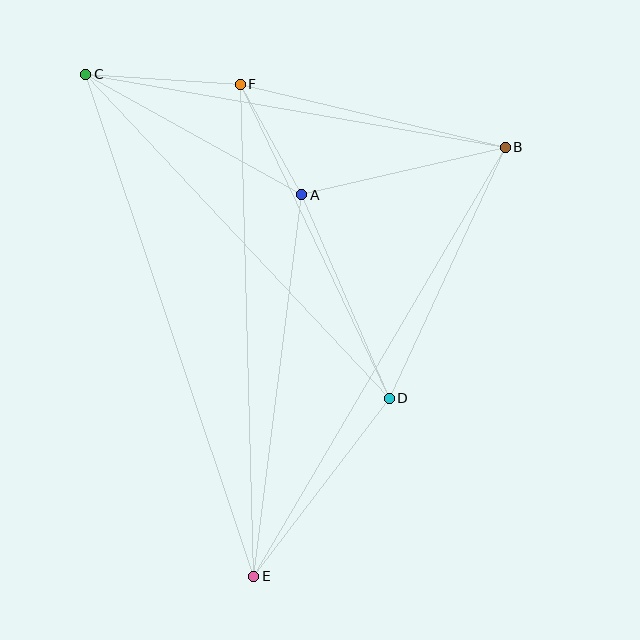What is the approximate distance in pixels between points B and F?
The distance between B and F is approximately 273 pixels.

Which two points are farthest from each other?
Points C and E are farthest from each other.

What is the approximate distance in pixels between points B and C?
The distance between B and C is approximately 426 pixels.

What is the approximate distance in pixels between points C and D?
The distance between C and D is approximately 444 pixels.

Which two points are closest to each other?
Points A and F are closest to each other.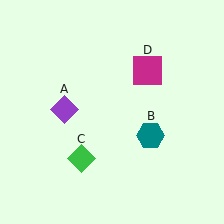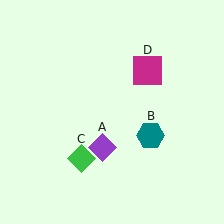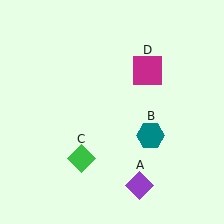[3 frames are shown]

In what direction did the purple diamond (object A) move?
The purple diamond (object A) moved down and to the right.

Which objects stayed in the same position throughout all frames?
Teal hexagon (object B) and green diamond (object C) and magenta square (object D) remained stationary.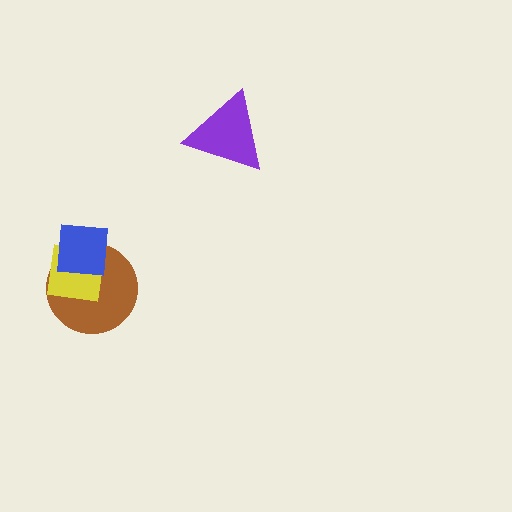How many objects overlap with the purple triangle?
0 objects overlap with the purple triangle.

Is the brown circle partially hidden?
Yes, it is partially covered by another shape.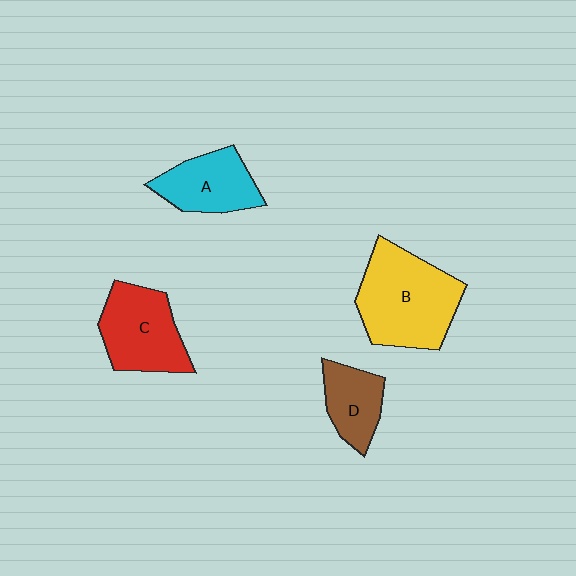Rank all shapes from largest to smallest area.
From largest to smallest: B (yellow), C (red), A (cyan), D (brown).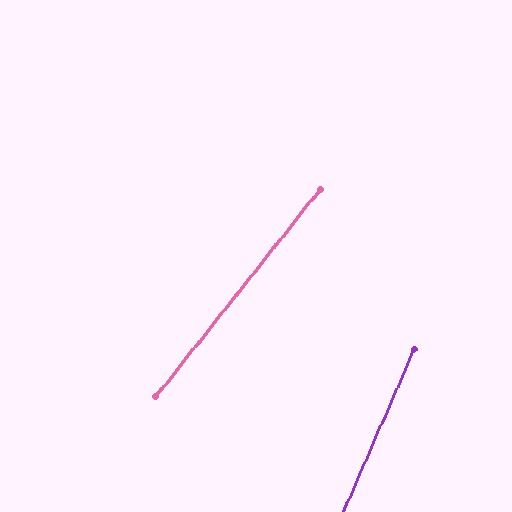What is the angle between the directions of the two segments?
Approximately 15 degrees.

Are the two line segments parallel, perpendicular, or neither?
Neither parallel nor perpendicular — they differ by about 15°.